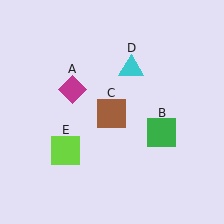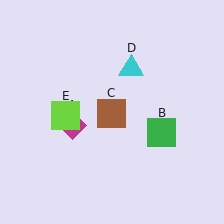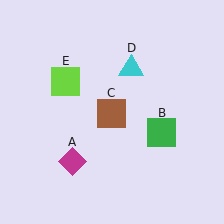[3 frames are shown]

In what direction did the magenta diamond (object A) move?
The magenta diamond (object A) moved down.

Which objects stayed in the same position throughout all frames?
Green square (object B) and brown square (object C) and cyan triangle (object D) remained stationary.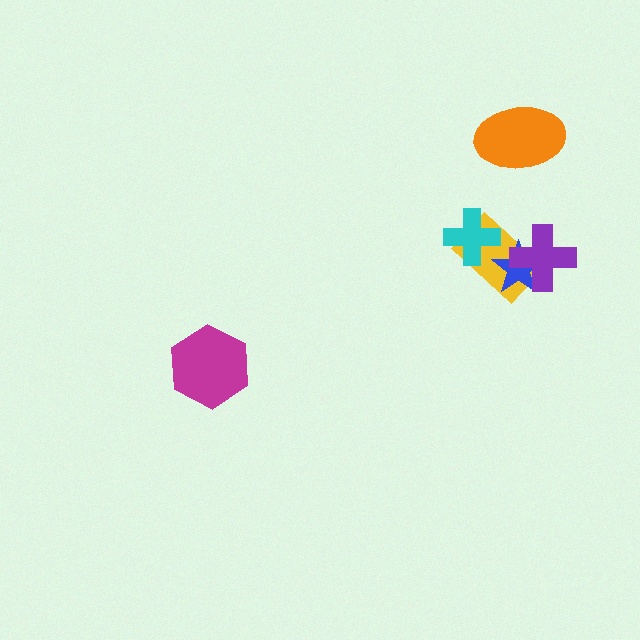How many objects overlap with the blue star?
2 objects overlap with the blue star.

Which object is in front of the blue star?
The purple cross is in front of the blue star.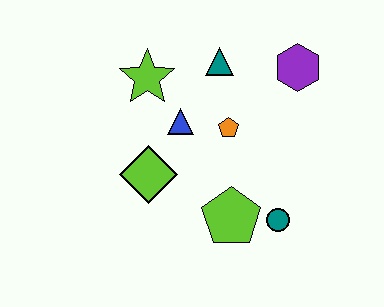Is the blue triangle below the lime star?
Yes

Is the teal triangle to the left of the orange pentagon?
Yes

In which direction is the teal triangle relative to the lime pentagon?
The teal triangle is above the lime pentagon.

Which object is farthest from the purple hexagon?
The lime diamond is farthest from the purple hexagon.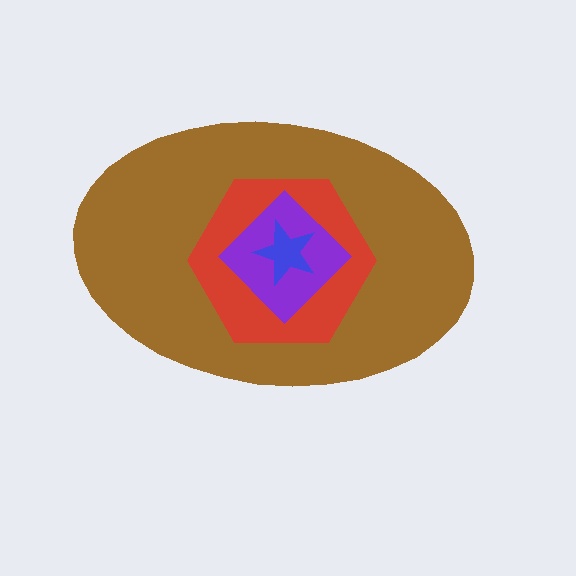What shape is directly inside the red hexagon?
The purple diamond.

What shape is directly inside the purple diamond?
The blue star.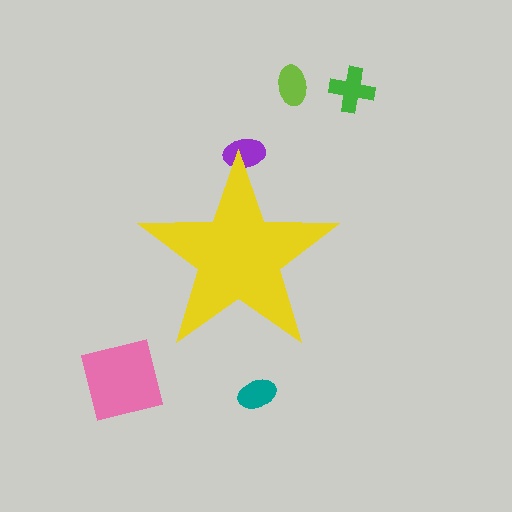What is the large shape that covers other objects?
A yellow star.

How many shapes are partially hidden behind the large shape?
1 shape is partially hidden.